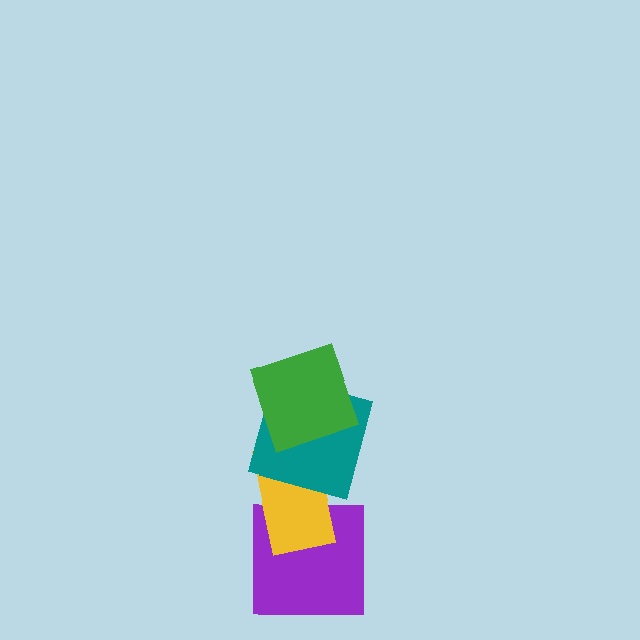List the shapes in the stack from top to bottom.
From top to bottom: the green square, the teal square, the yellow rectangle, the purple square.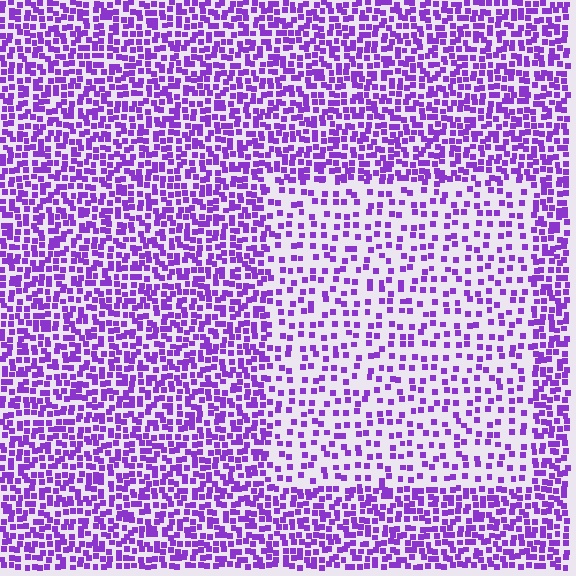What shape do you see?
I see a rectangle.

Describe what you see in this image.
The image contains small purple elements arranged at two different densities. A rectangle-shaped region is visible where the elements are less densely packed than the surrounding area.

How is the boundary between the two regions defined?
The boundary is defined by a change in element density (approximately 2.1x ratio). All elements are the same color, size, and shape.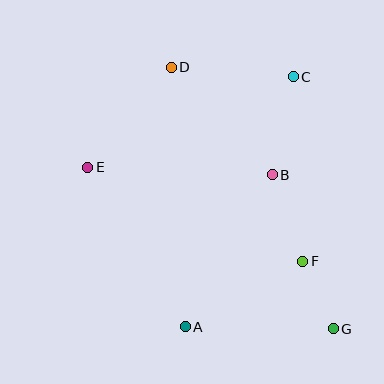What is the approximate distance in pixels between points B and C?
The distance between B and C is approximately 100 pixels.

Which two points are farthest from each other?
Points D and G are farthest from each other.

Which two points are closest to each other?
Points F and G are closest to each other.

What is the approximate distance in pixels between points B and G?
The distance between B and G is approximately 166 pixels.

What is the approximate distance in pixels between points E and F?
The distance between E and F is approximately 235 pixels.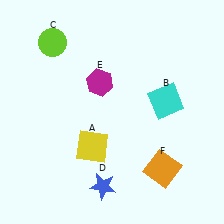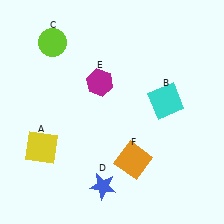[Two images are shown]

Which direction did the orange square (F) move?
The orange square (F) moved left.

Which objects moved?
The objects that moved are: the yellow square (A), the orange square (F).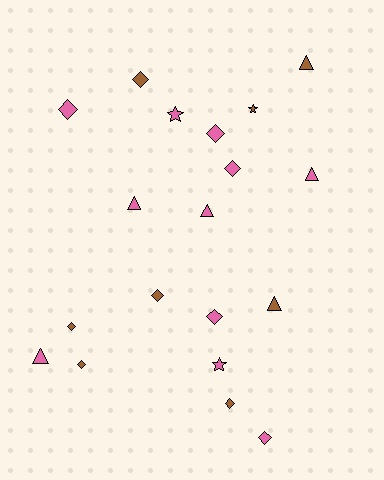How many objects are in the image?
There are 19 objects.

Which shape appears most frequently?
Diamond, with 10 objects.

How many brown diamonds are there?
There are 5 brown diamonds.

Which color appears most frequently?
Pink, with 11 objects.